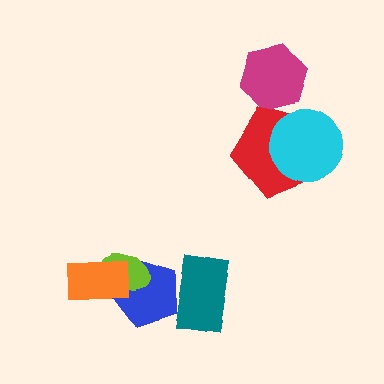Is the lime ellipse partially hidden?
Yes, it is partially covered by another shape.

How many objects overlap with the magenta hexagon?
1 object overlaps with the magenta hexagon.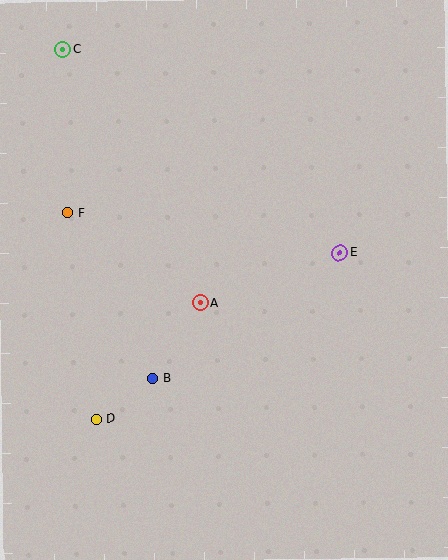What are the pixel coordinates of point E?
Point E is at (339, 253).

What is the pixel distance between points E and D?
The distance between E and D is 295 pixels.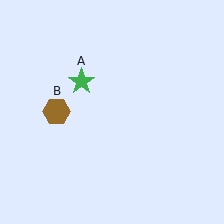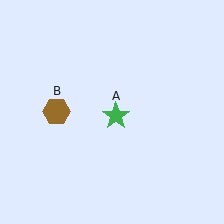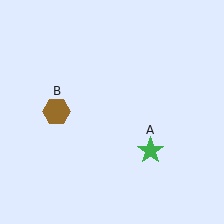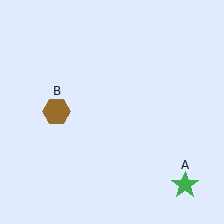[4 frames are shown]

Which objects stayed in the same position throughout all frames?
Brown hexagon (object B) remained stationary.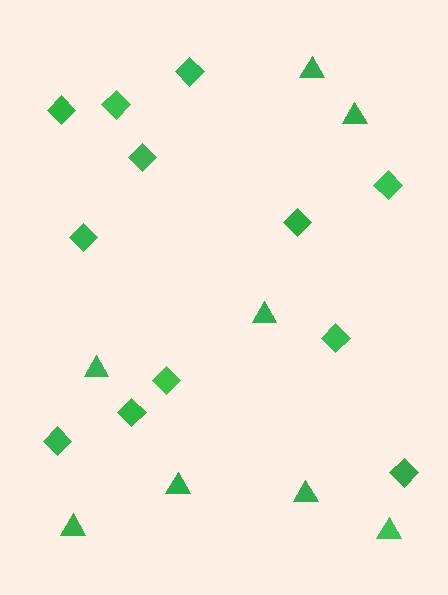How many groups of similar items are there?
There are 2 groups: one group of diamonds (12) and one group of triangles (8).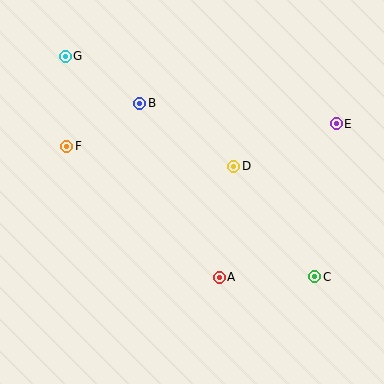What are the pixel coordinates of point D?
Point D is at (234, 166).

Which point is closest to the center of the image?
Point D at (234, 166) is closest to the center.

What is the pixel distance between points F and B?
The distance between F and B is 85 pixels.